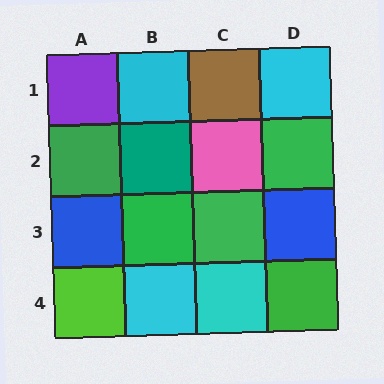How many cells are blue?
2 cells are blue.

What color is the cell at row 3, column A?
Blue.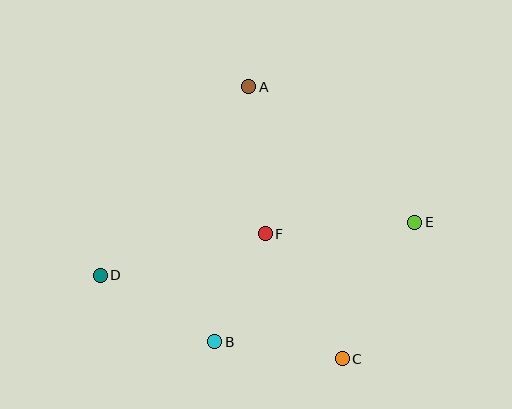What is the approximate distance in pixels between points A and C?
The distance between A and C is approximately 288 pixels.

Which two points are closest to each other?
Points B and F are closest to each other.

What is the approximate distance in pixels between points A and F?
The distance between A and F is approximately 148 pixels.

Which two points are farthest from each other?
Points D and E are farthest from each other.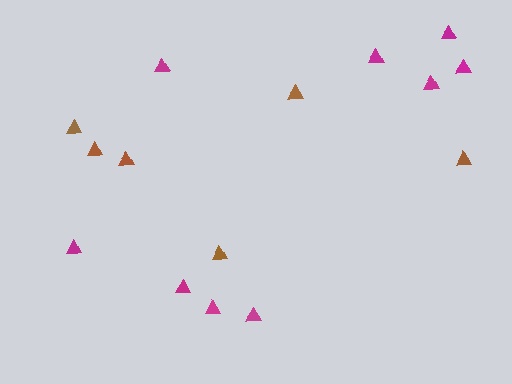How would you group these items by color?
There are 2 groups: one group of magenta triangles (9) and one group of brown triangles (6).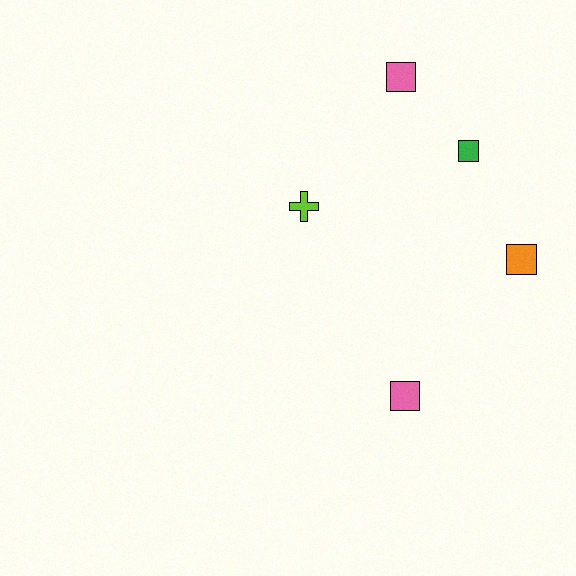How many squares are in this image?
There are 4 squares.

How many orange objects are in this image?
There is 1 orange object.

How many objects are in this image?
There are 5 objects.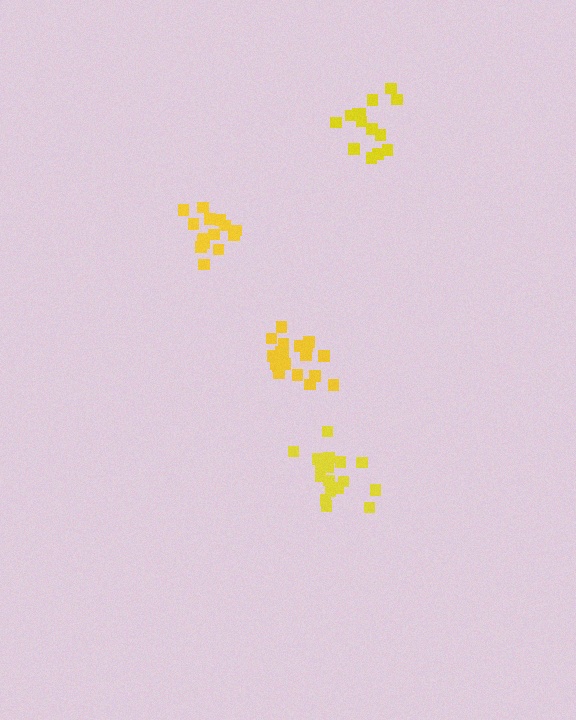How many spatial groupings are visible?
There are 4 spatial groupings.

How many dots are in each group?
Group 1: 20 dots, Group 2: 17 dots, Group 3: 14 dots, Group 4: 15 dots (66 total).